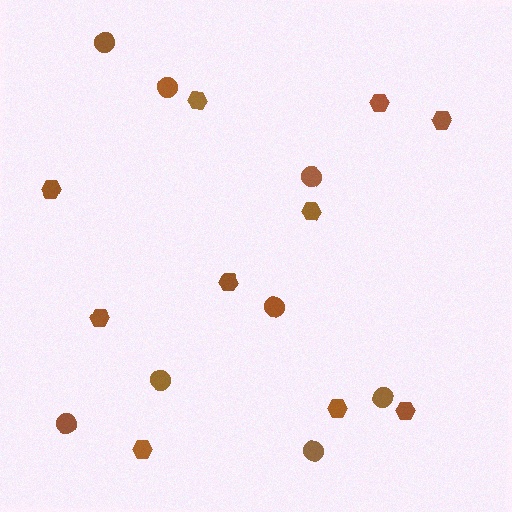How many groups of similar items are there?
There are 2 groups: one group of hexagons (10) and one group of circles (8).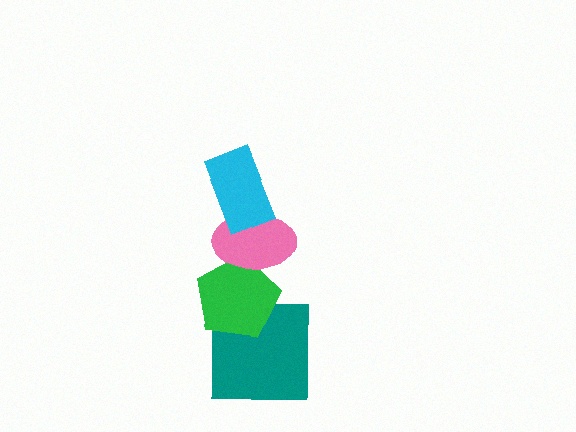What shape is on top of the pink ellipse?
The cyan rectangle is on top of the pink ellipse.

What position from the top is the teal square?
The teal square is 4th from the top.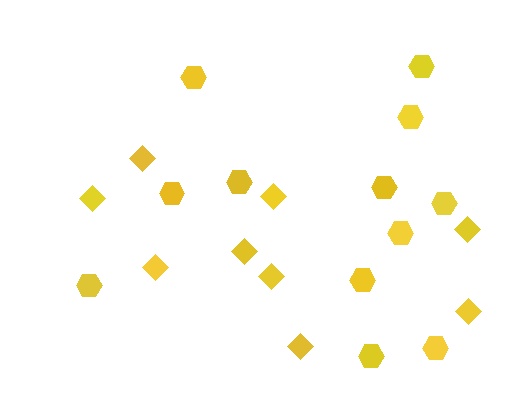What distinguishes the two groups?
There are 2 groups: one group of hexagons (12) and one group of diamonds (9).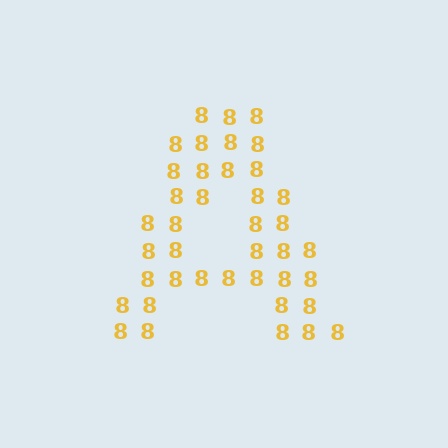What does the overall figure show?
The overall figure shows the letter A.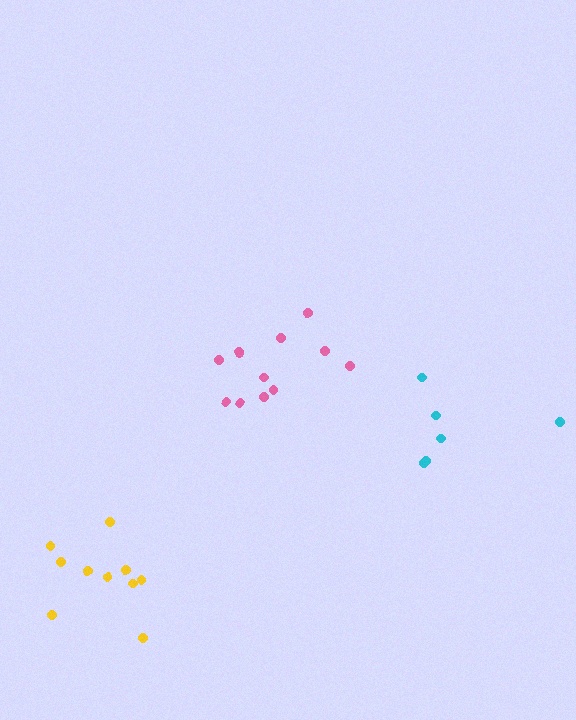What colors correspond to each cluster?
The clusters are colored: yellow, pink, cyan.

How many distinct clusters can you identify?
There are 3 distinct clusters.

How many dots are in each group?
Group 1: 10 dots, Group 2: 12 dots, Group 3: 6 dots (28 total).